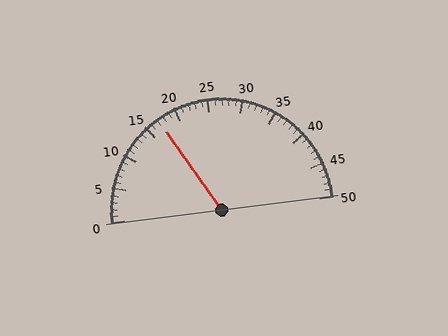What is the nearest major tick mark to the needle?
The nearest major tick mark is 15.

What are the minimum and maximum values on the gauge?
The gauge ranges from 0 to 50.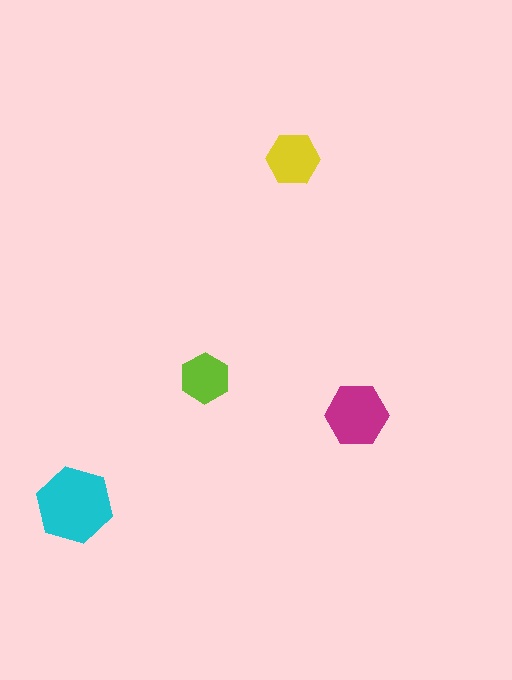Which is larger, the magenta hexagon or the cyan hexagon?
The cyan one.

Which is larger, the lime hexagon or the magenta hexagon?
The magenta one.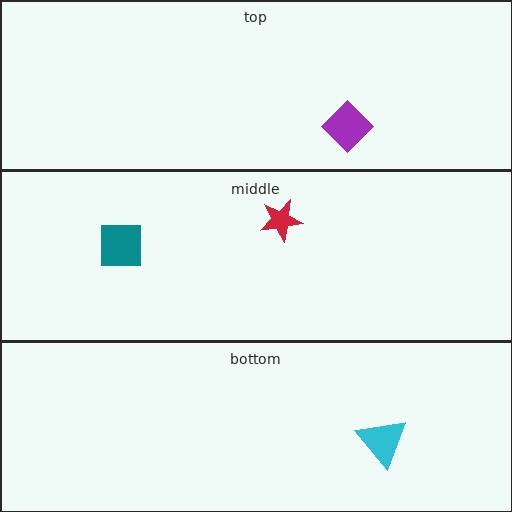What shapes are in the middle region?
The teal square, the red star.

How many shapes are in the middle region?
2.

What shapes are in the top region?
The purple diamond.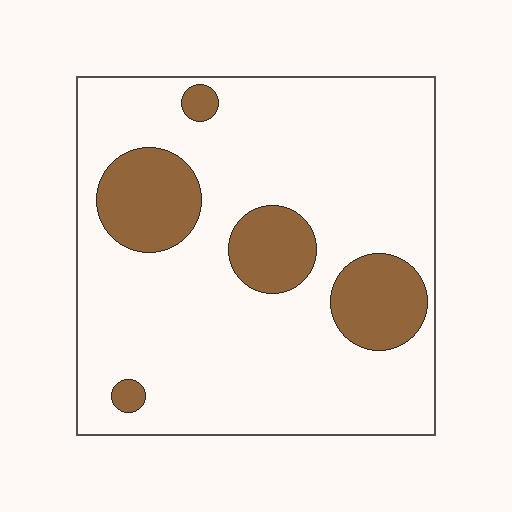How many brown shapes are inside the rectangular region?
5.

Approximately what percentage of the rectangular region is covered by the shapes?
Approximately 20%.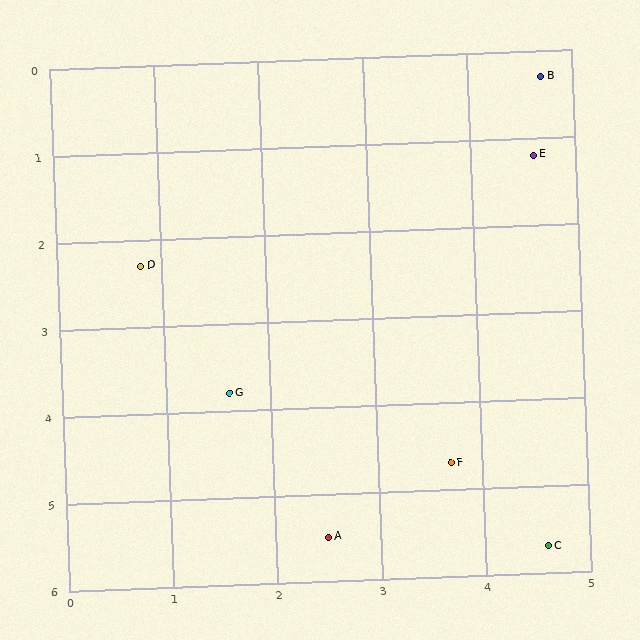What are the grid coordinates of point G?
Point G is at approximately (1.6, 3.8).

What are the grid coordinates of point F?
Point F is at approximately (3.7, 4.7).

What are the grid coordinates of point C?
Point C is at approximately (4.6, 5.7).